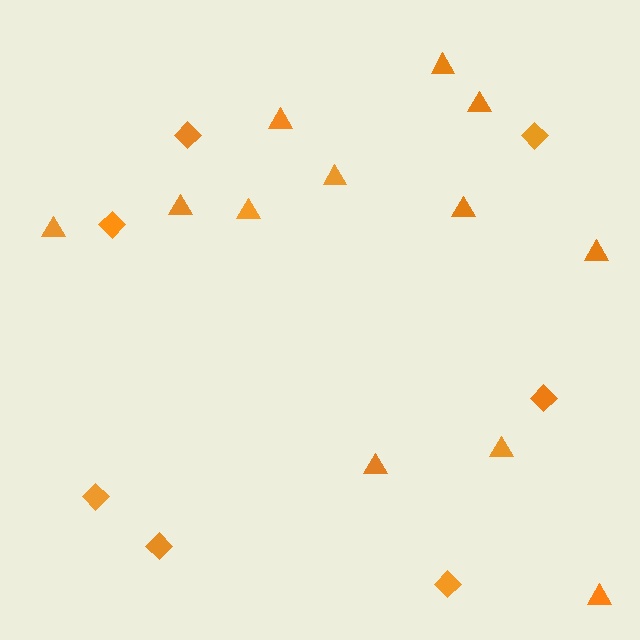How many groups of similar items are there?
There are 2 groups: one group of diamonds (7) and one group of triangles (12).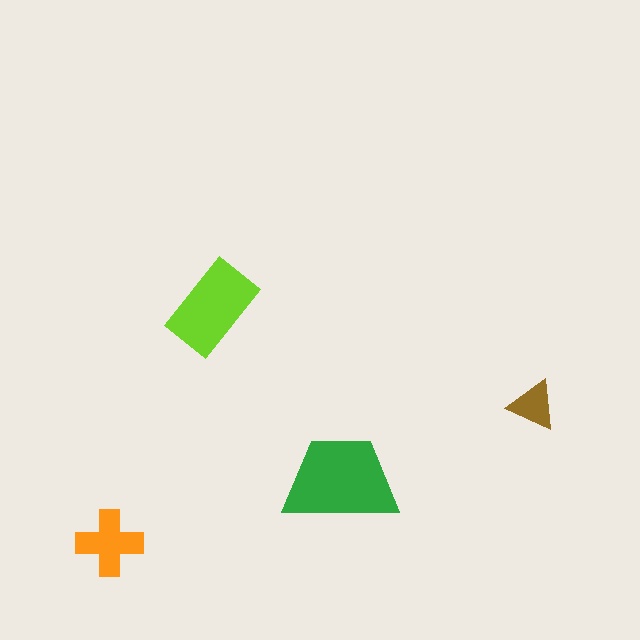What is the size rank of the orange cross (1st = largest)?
3rd.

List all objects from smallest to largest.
The brown triangle, the orange cross, the lime rectangle, the green trapezoid.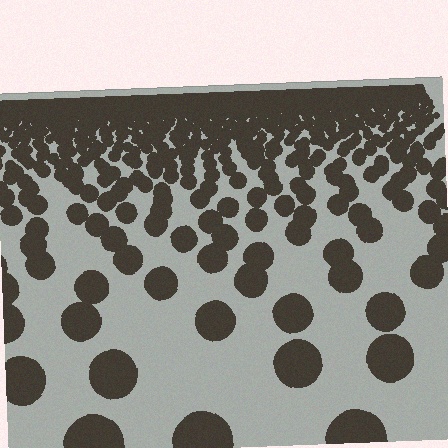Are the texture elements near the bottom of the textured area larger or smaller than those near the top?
Larger. Near the bottom, elements are closer to the viewer and appear at a bigger on-screen size.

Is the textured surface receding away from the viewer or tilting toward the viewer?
The surface is receding away from the viewer. Texture elements get smaller and denser toward the top.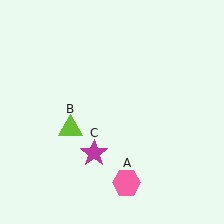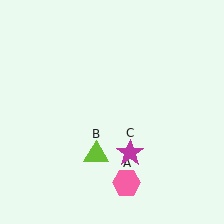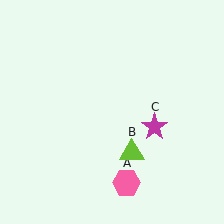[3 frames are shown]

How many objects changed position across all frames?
2 objects changed position: lime triangle (object B), magenta star (object C).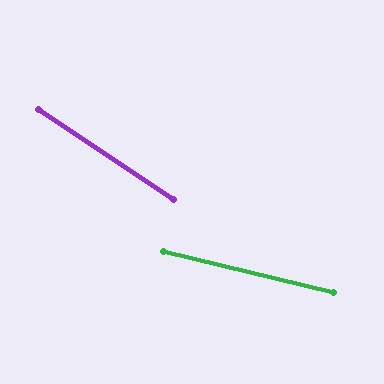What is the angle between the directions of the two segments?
Approximately 20 degrees.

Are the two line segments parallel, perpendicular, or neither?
Neither parallel nor perpendicular — they differ by about 20°.